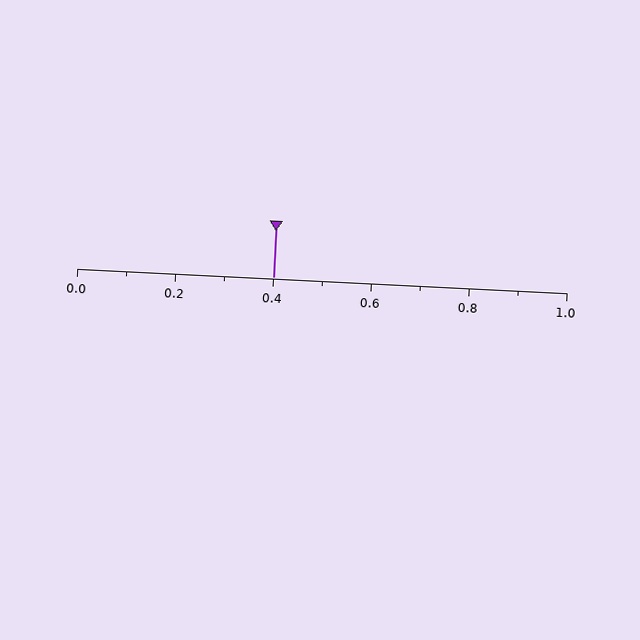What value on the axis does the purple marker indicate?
The marker indicates approximately 0.4.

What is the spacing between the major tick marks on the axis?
The major ticks are spaced 0.2 apart.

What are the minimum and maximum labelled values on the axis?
The axis runs from 0.0 to 1.0.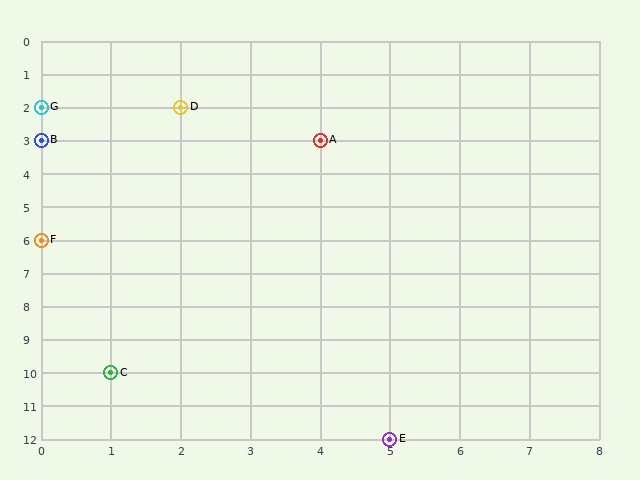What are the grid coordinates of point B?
Point B is at grid coordinates (0, 3).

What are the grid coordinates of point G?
Point G is at grid coordinates (0, 2).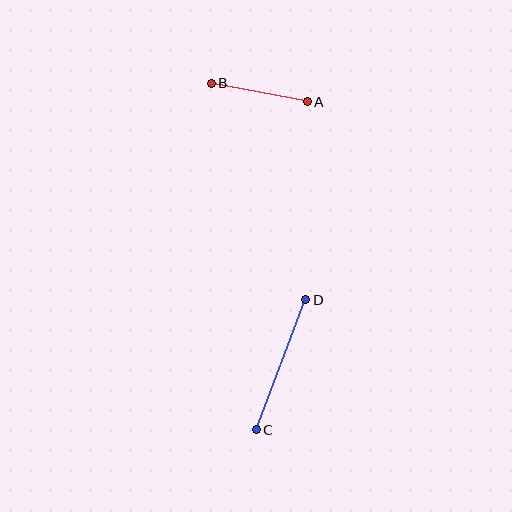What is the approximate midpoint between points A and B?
The midpoint is at approximately (259, 93) pixels.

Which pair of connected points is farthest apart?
Points C and D are farthest apart.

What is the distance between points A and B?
The distance is approximately 98 pixels.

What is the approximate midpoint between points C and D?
The midpoint is at approximately (281, 365) pixels.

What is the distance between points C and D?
The distance is approximately 139 pixels.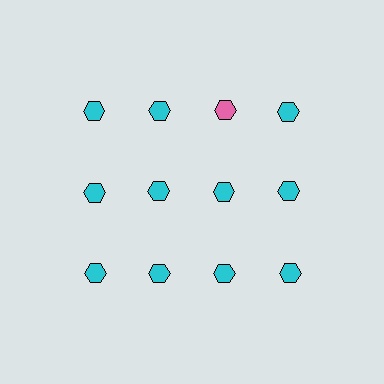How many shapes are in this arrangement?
There are 12 shapes arranged in a grid pattern.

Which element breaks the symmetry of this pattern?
The pink hexagon in the top row, center column breaks the symmetry. All other shapes are cyan hexagons.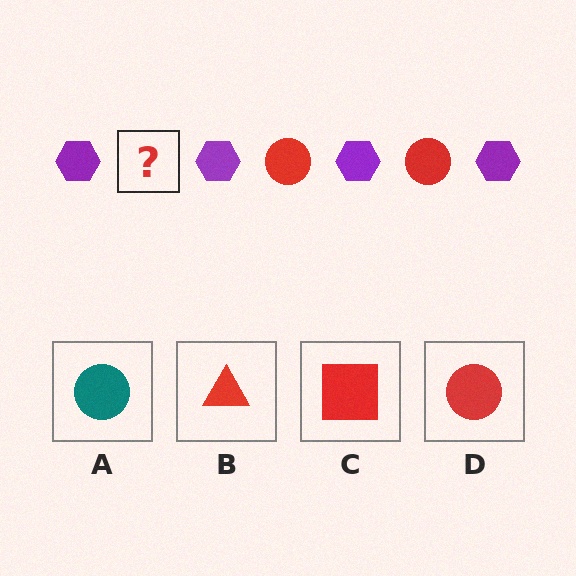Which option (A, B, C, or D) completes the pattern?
D.